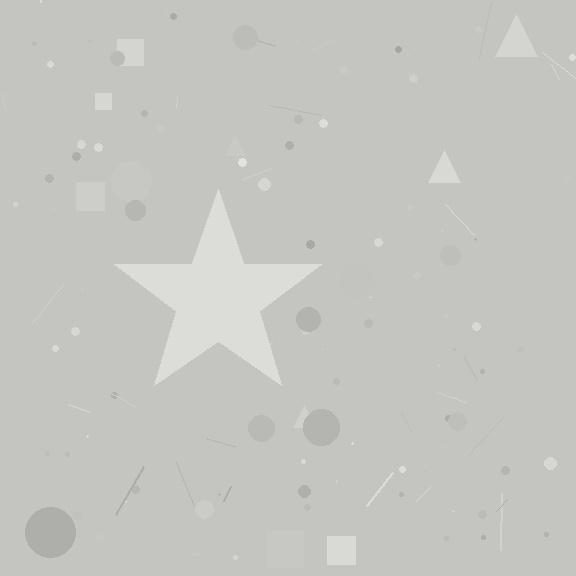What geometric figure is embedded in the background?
A star is embedded in the background.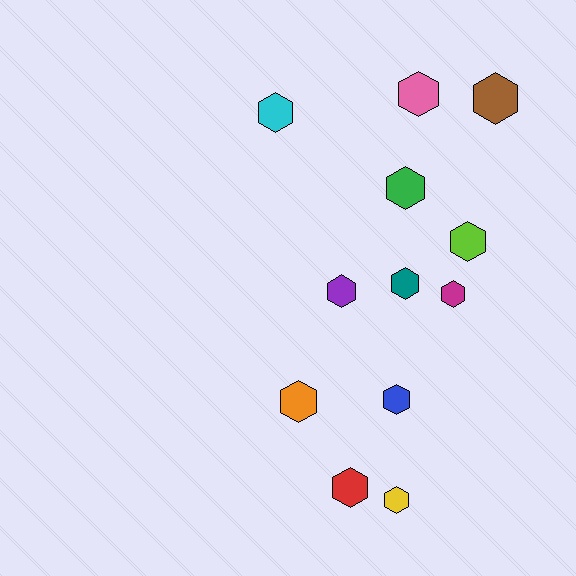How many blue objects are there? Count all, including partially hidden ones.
There is 1 blue object.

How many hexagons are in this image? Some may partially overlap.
There are 12 hexagons.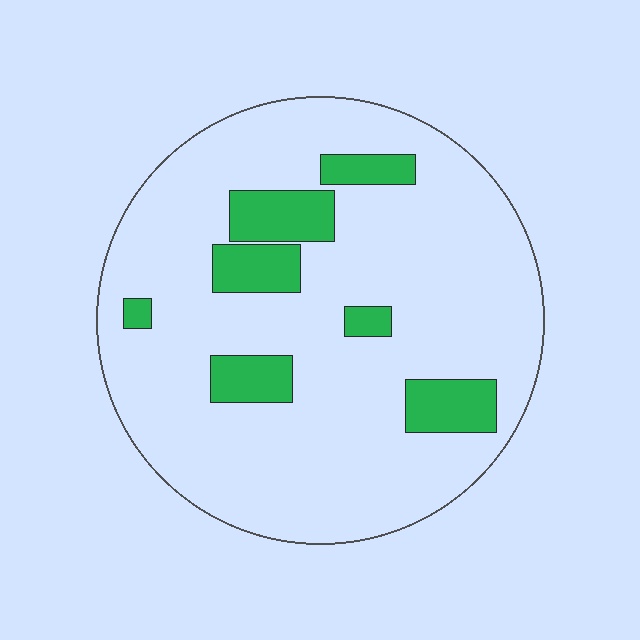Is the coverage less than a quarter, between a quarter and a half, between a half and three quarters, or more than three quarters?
Less than a quarter.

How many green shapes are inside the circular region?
7.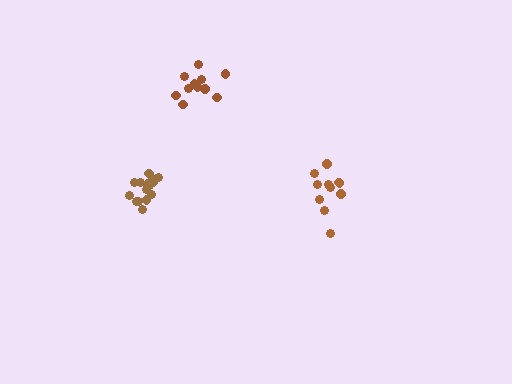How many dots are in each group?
Group 1: 11 dots, Group 2: 15 dots, Group 3: 11 dots (37 total).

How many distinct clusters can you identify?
There are 3 distinct clusters.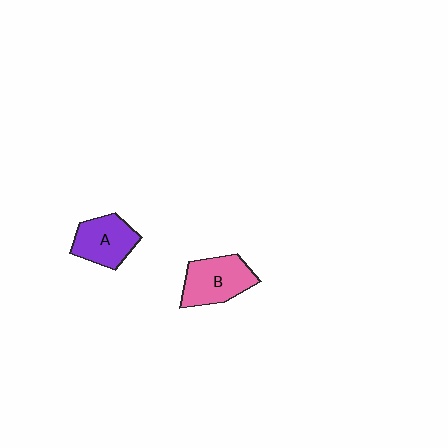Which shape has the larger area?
Shape B (pink).